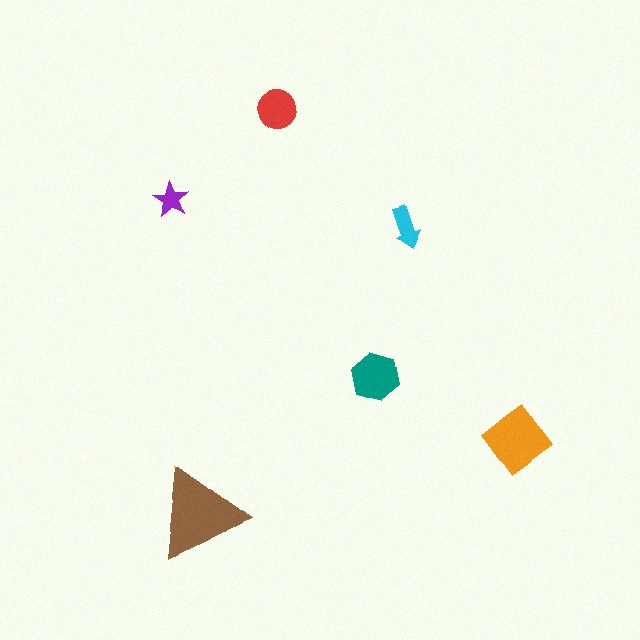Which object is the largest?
The brown triangle.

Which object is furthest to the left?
The purple star is leftmost.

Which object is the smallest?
The purple star.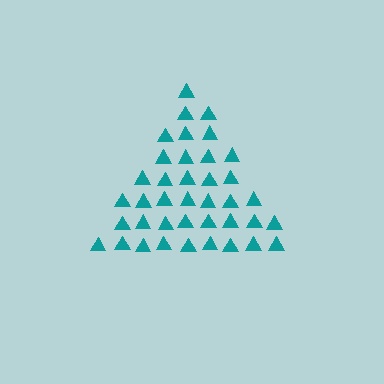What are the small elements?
The small elements are triangles.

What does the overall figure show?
The overall figure shows a triangle.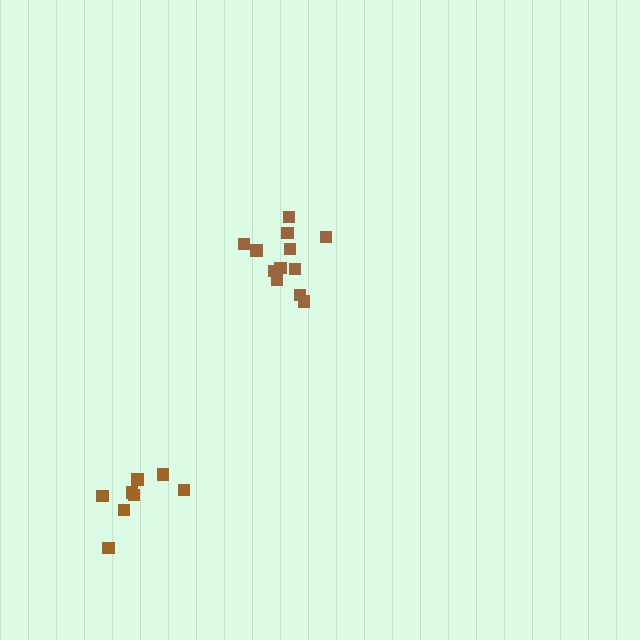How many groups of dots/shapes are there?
There are 2 groups.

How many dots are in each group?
Group 1: 12 dots, Group 2: 8 dots (20 total).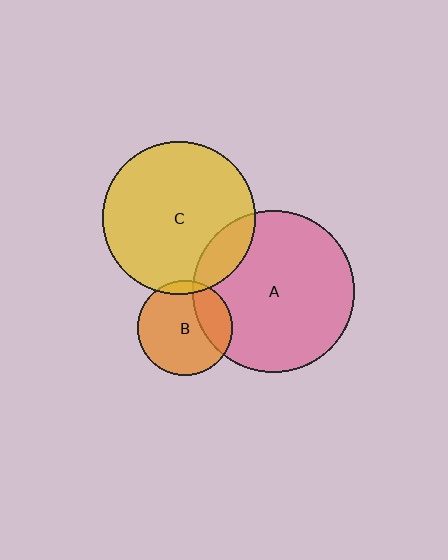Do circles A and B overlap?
Yes.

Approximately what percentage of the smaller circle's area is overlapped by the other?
Approximately 25%.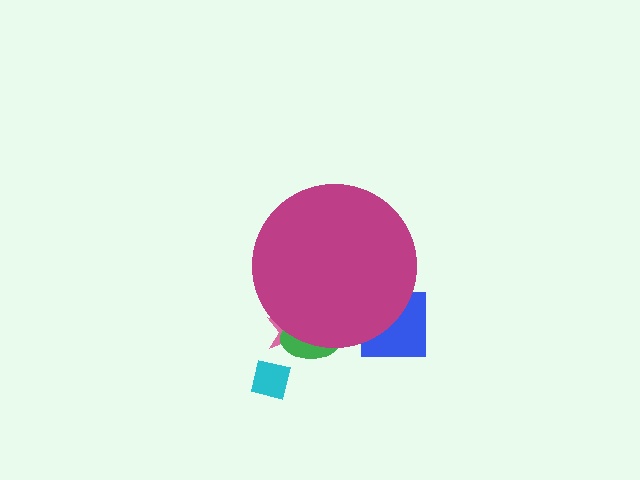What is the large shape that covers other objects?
A magenta circle.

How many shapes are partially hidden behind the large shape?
3 shapes are partially hidden.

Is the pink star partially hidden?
Yes, the pink star is partially hidden behind the magenta circle.